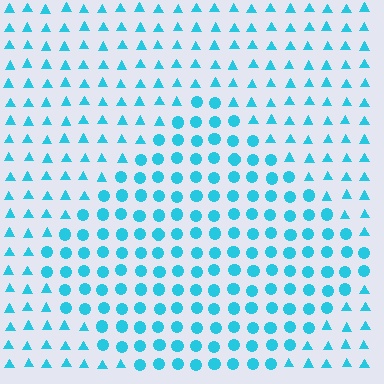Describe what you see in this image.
The image is filled with small cyan elements arranged in a uniform grid. A diamond-shaped region contains circles, while the surrounding area contains triangles. The boundary is defined purely by the change in element shape.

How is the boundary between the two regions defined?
The boundary is defined by a change in element shape: circles inside vs. triangles outside. All elements share the same color and spacing.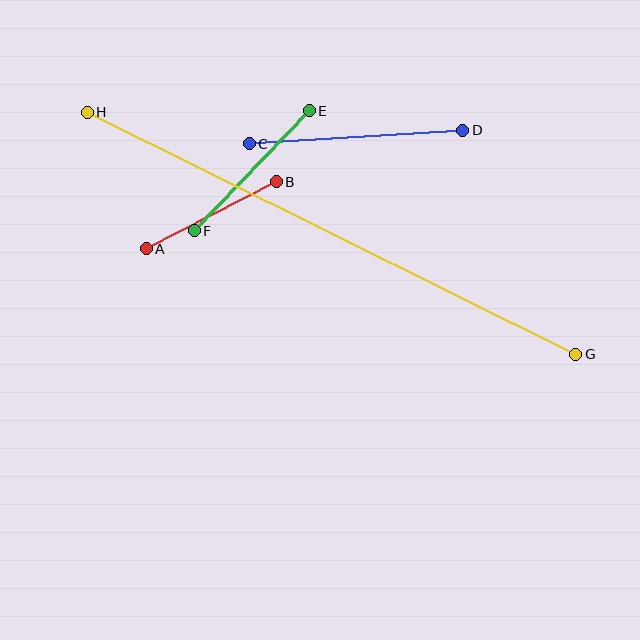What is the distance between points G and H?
The distance is approximately 545 pixels.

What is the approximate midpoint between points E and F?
The midpoint is at approximately (252, 171) pixels.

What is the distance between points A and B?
The distance is approximately 147 pixels.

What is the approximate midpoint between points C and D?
The midpoint is at approximately (356, 137) pixels.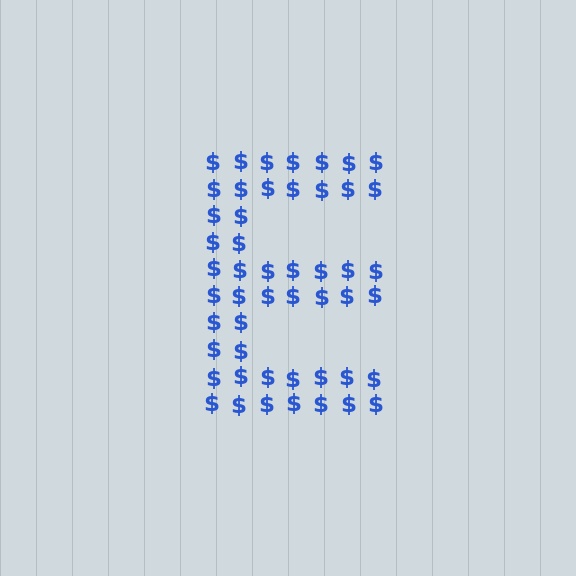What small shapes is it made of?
It is made of small dollar signs.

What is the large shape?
The large shape is the letter E.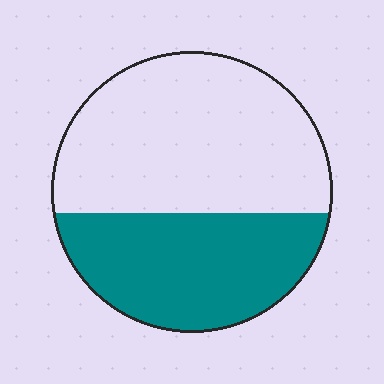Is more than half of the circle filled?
No.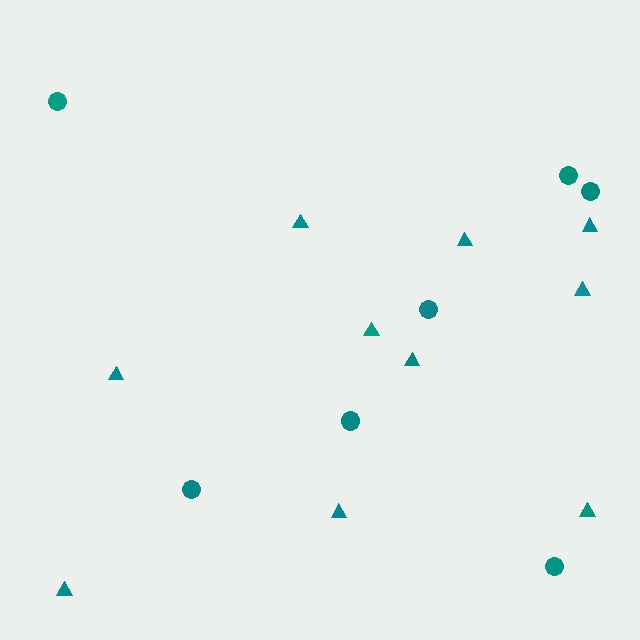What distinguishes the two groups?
There are 2 groups: one group of triangles (10) and one group of circles (7).